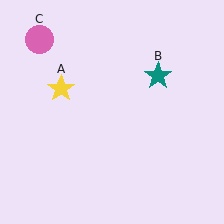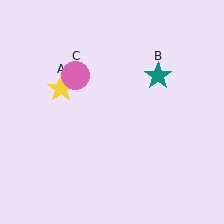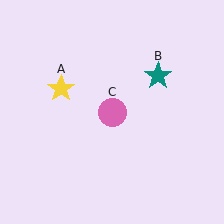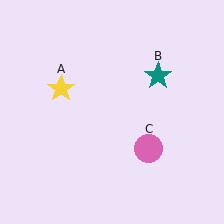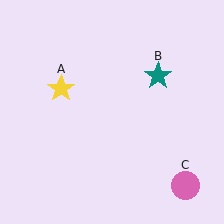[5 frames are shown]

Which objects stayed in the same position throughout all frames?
Yellow star (object A) and teal star (object B) remained stationary.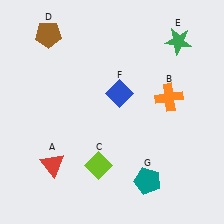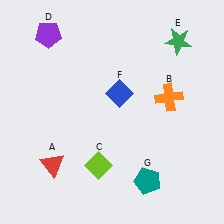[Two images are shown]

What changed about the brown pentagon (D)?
In Image 1, D is brown. In Image 2, it changed to purple.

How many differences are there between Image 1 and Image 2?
There is 1 difference between the two images.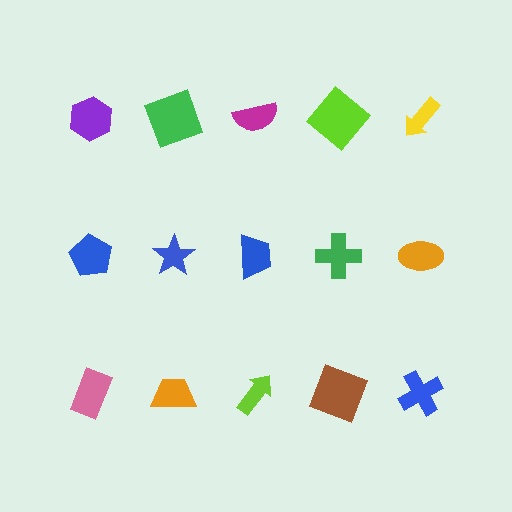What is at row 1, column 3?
A magenta semicircle.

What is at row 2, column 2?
A blue star.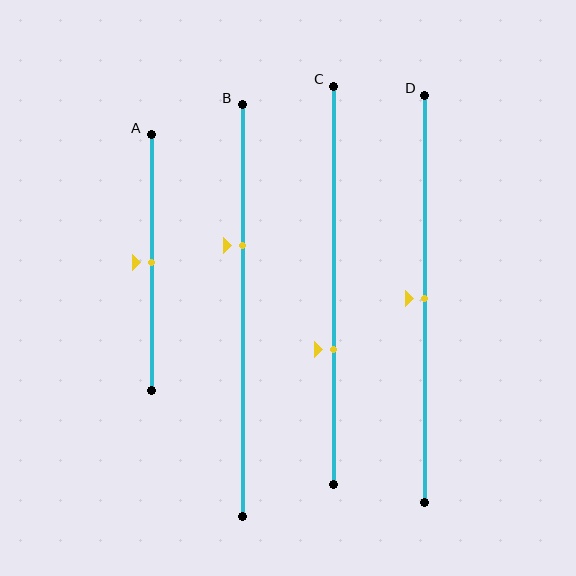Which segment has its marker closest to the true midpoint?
Segment A has its marker closest to the true midpoint.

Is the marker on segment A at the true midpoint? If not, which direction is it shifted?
Yes, the marker on segment A is at the true midpoint.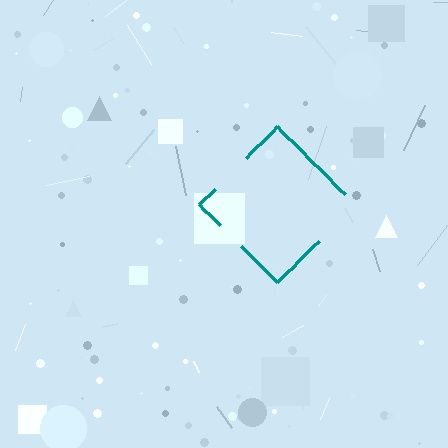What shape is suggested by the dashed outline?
The dashed outline suggests a diamond.